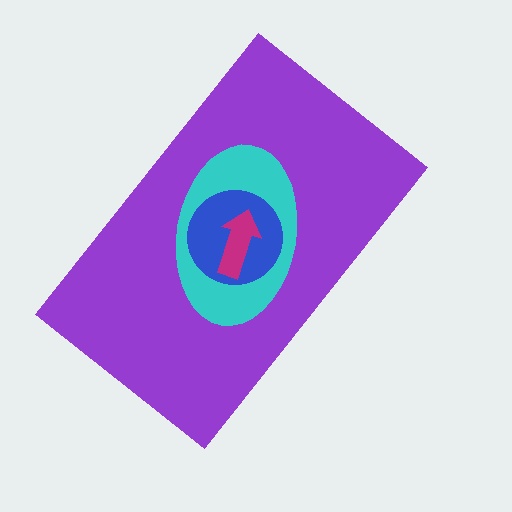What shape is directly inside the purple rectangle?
The cyan ellipse.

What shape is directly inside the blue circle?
The magenta arrow.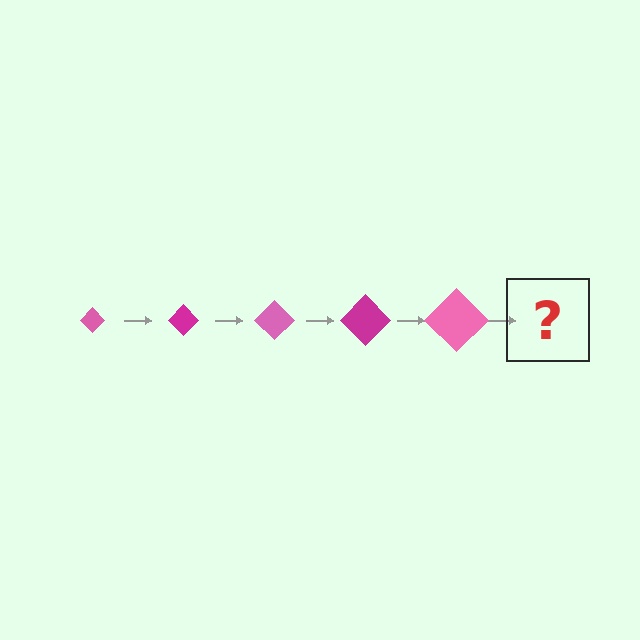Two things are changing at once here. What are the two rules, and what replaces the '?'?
The two rules are that the diamond grows larger each step and the color cycles through pink and magenta. The '?' should be a magenta diamond, larger than the previous one.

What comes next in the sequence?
The next element should be a magenta diamond, larger than the previous one.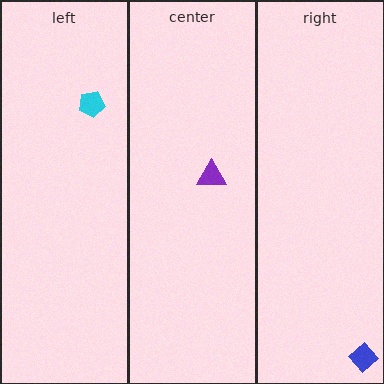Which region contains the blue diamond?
The right region.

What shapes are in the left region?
The cyan pentagon.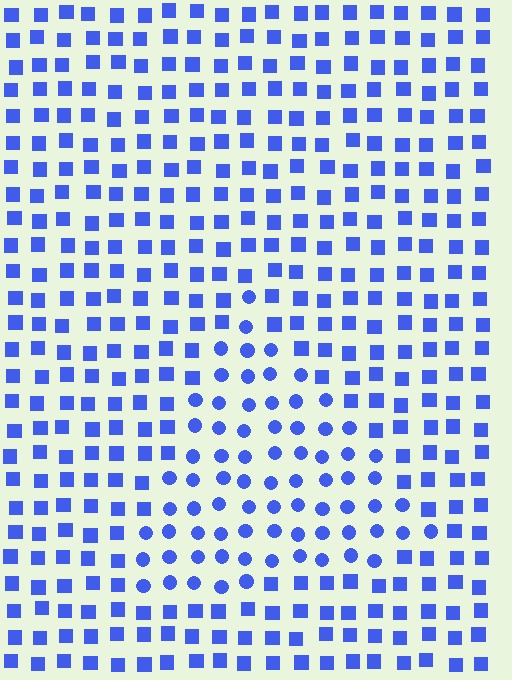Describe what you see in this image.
The image is filled with small blue elements arranged in a uniform grid. A triangle-shaped region contains circles, while the surrounding area contains squares. The boundary is defined purely by the change in element shape.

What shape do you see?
I see a triangle.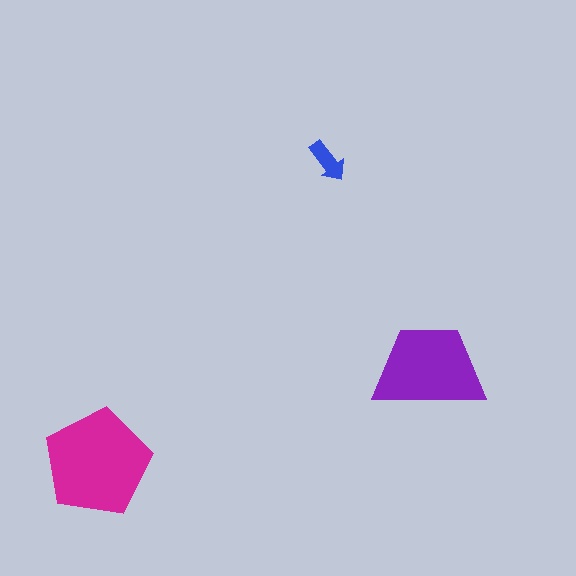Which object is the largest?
The magenta pentagon.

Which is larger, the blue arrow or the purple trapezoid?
The purple trapezoid.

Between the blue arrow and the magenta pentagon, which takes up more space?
The magenta pentagon.